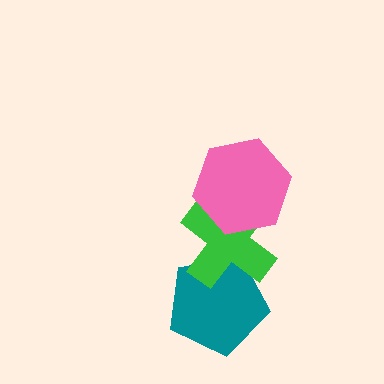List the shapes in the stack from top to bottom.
From top to bottom: the pink hexagon, the green cross, the teal pentagon.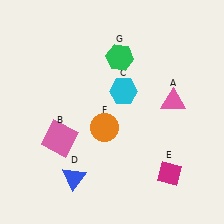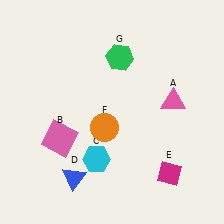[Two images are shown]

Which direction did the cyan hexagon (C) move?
The cyan hexagon (C) moved down.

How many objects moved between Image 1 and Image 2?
1 object moved between the two images.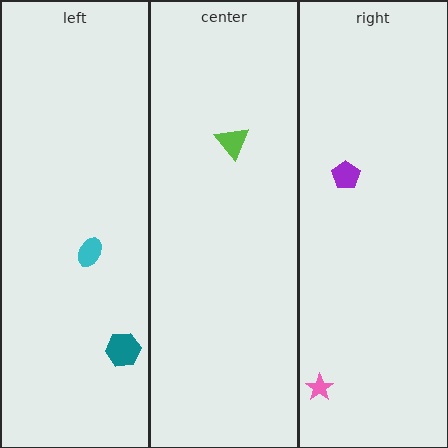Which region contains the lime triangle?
The center region.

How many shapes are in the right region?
2.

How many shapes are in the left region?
2.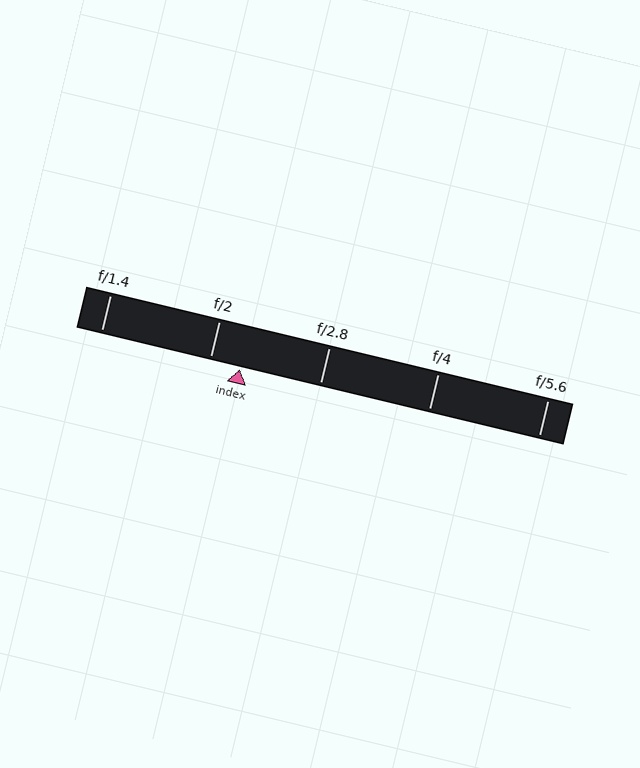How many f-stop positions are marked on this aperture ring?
There are 5 f-stop positions marked.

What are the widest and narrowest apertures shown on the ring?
The widest aperture shown is f/1.4 and the narrowest is f/5.6.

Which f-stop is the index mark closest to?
The index mark is closest to f/2.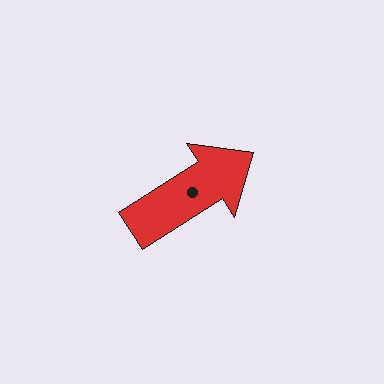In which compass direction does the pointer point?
Northeast.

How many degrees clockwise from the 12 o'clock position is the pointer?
Approximately 57 degrees.